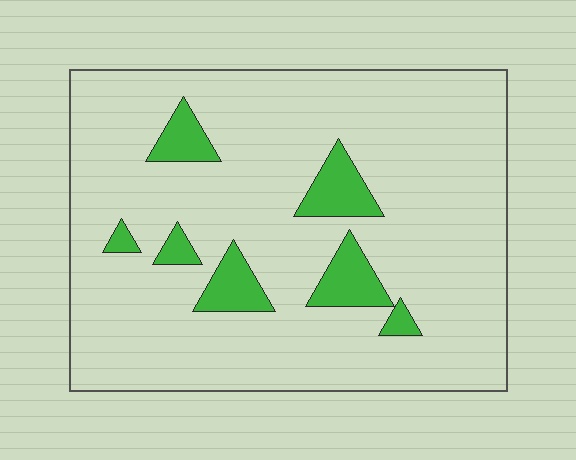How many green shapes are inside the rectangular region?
7.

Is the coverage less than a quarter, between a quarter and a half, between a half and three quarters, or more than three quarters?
Less than a quarter.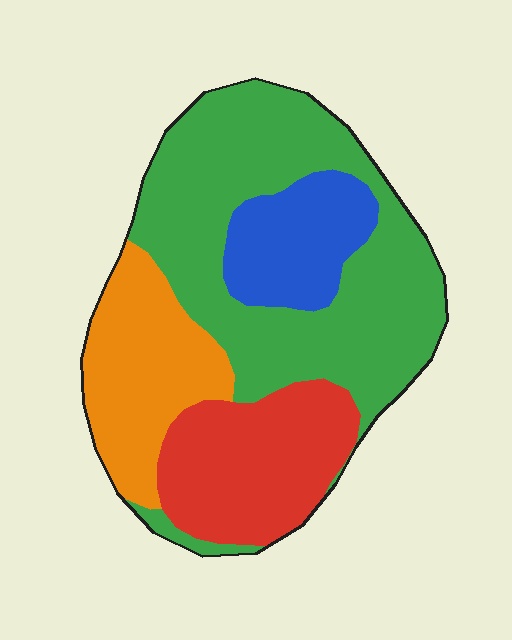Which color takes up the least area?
Blue, at roughly 15%.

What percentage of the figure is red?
Red covers 21% of the figure.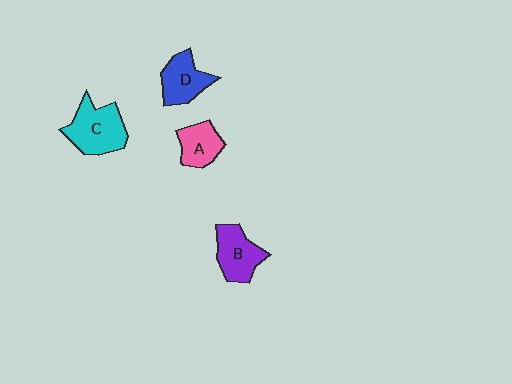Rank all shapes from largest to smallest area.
From largest to smallest: C (cyan), B (purple), D (blue), A (pink).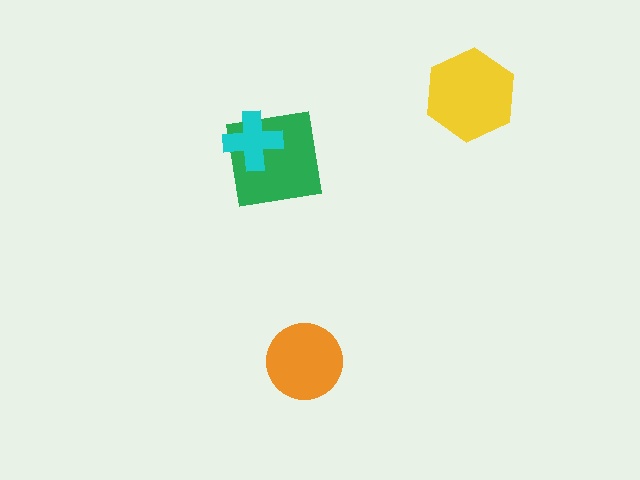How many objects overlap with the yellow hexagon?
0 objects overlap with the yellow hexagon.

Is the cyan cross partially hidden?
No, no other shape covers it.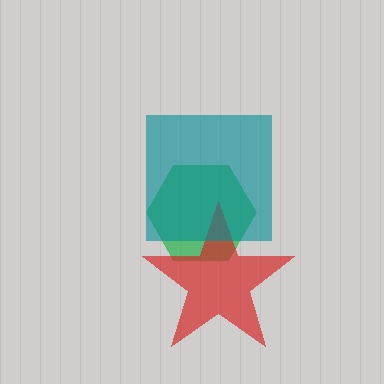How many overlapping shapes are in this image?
There are 3 overlapping shapes in the image.